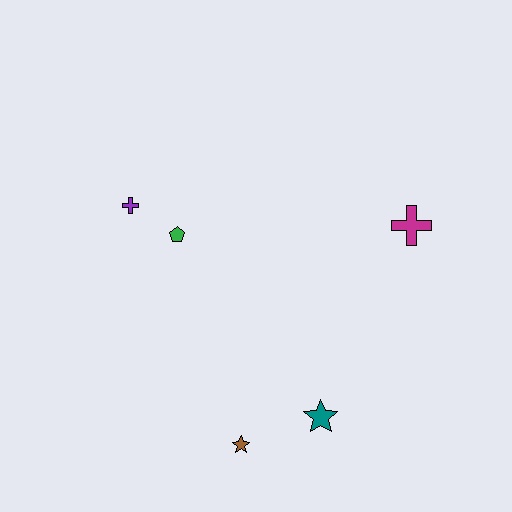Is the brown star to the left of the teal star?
Yes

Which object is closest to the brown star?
The teal star is closest to the brown star.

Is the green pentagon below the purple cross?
Yes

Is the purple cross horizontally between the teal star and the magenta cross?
No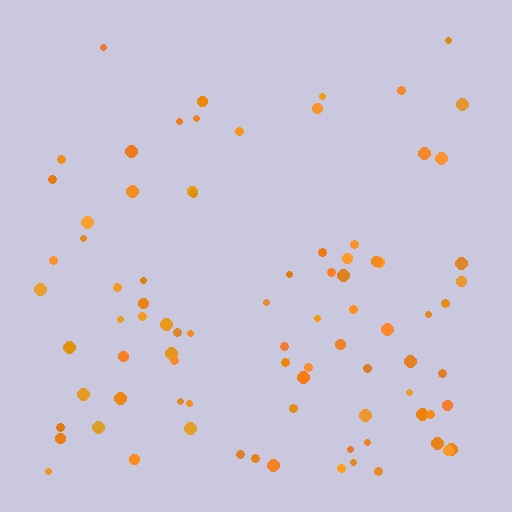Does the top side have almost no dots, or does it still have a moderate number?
Still a moderate number, just noticeably fewer than the bottom.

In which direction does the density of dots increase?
From top to bottom, with the bottom side densest.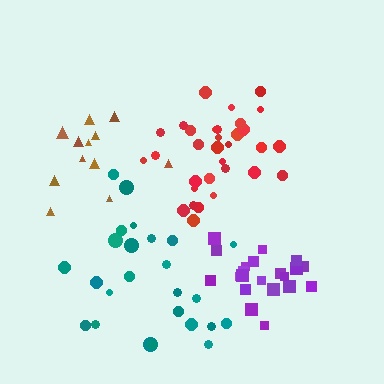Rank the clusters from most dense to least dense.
purple, red, brown, teal.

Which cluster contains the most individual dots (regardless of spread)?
Red (32).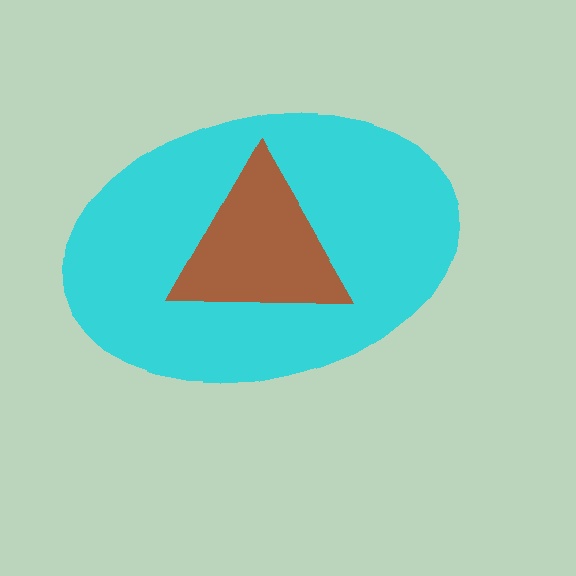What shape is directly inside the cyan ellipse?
The brown triangle.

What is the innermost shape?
The brown triangle.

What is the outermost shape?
The cyan ellipse.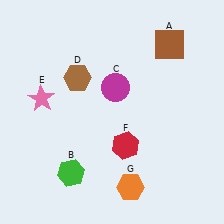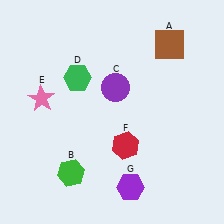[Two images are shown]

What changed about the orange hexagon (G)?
In Image 1, G is orange. In Image 2, it changed to purple.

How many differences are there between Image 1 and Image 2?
There are 3 differences between the two images.